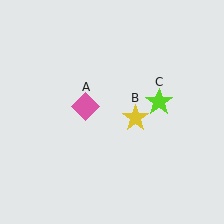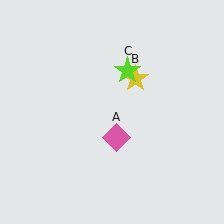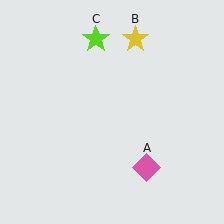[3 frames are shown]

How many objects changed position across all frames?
3 objects changed position: pink diamond (object A), yellow star (object B), lime star (object C).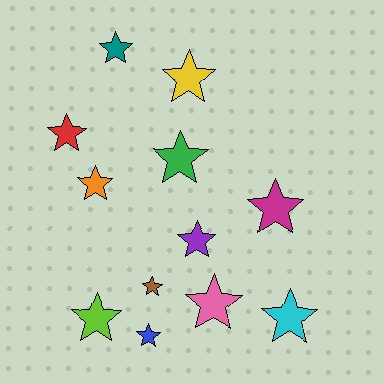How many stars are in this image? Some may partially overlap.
There are 12 stars.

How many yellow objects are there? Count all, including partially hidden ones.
There is 1 yellow object.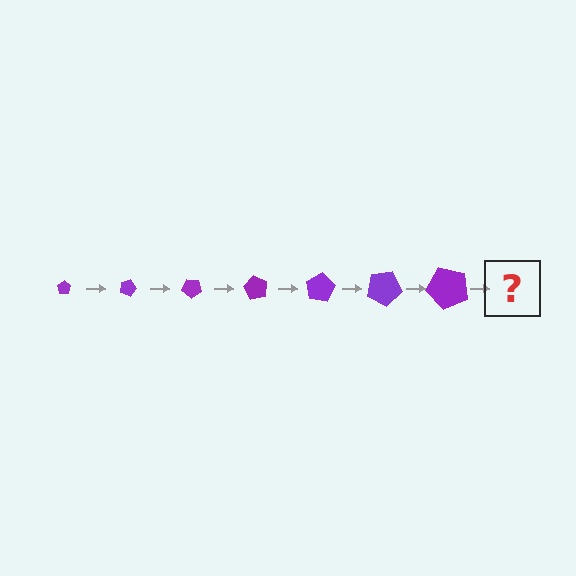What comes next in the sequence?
The next element should be a pentagon, larger than the previous one and rotated 140 degrees from the start.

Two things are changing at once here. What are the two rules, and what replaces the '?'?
The two rules are that the pentagon grows larger each step and it rotates 20 degrees each step. The '?' should be a pentagon, larger than the previous one and rotated 140 degrees from the start.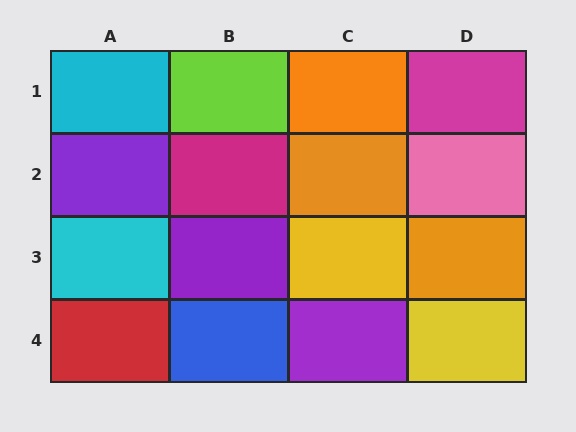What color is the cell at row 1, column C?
Orange.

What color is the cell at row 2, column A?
Purple.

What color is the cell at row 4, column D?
Yellow.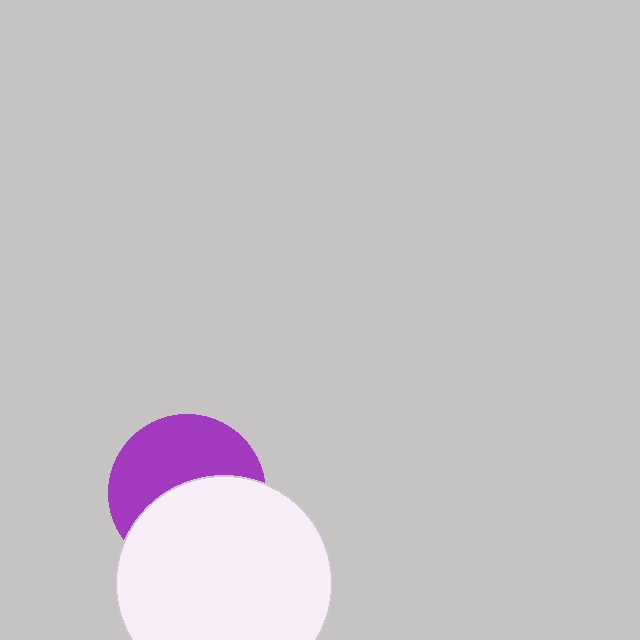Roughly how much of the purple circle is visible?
About half of it is visible (roughly 50%).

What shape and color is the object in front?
The object in front is a white circle.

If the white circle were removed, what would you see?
You would see the complete purple circle.